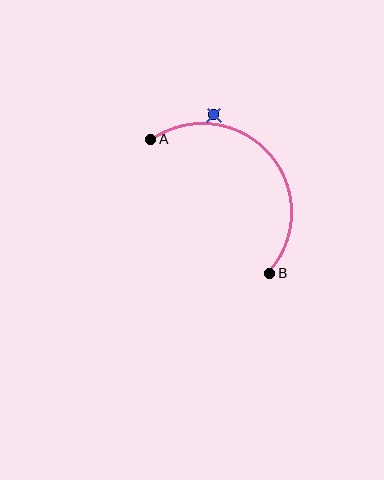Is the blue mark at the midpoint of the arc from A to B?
No — the blue mark does not lie on the arc at all. It sits slightly outside the curve.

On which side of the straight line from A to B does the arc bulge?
The arc bulges above and to the right of the straight line connecting A and B.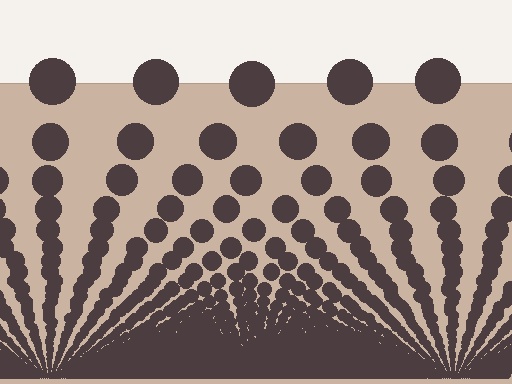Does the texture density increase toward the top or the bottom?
Density increases toward the bottom.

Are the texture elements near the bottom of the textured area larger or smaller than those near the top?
Smaller. The gradient is inverted — elements near the bottom are smaller and denser.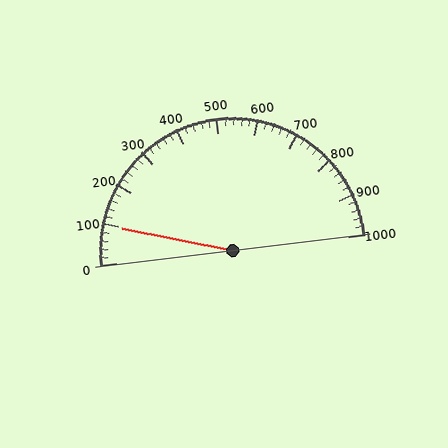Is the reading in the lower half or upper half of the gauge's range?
The reading is in the lower half of the range (0 to 1000).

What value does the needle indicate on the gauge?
The needle indicates approximately 100.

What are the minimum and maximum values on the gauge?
The gauge ranges from 0 to 1000.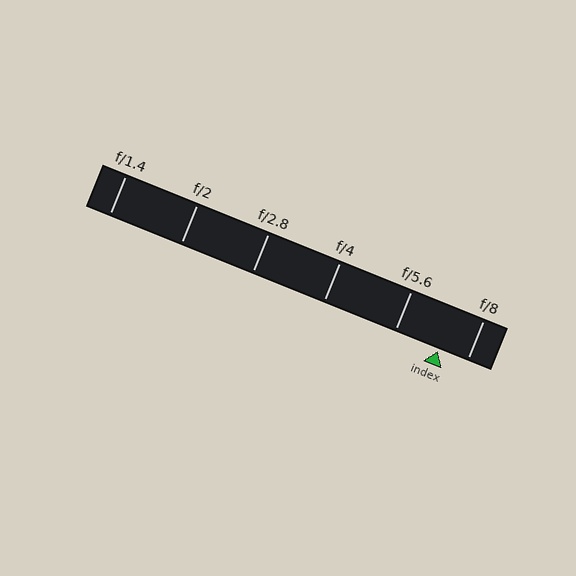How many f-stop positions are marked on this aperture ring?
There are 6 f-stop positions marked.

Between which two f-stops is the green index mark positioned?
The index mark is between f/5.6 and f/8.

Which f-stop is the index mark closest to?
The index mark is closest to f/8.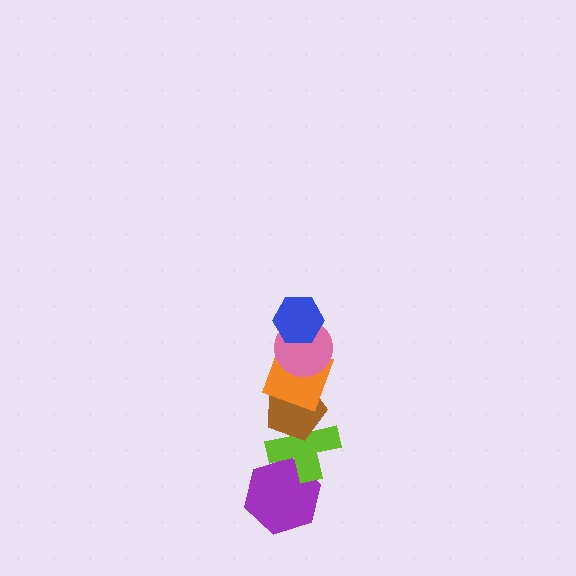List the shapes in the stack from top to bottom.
From top to bottom: the blue hexagon, the pink circle, the orange square, the brown pentagon, the lime cross, the purple hexagon.